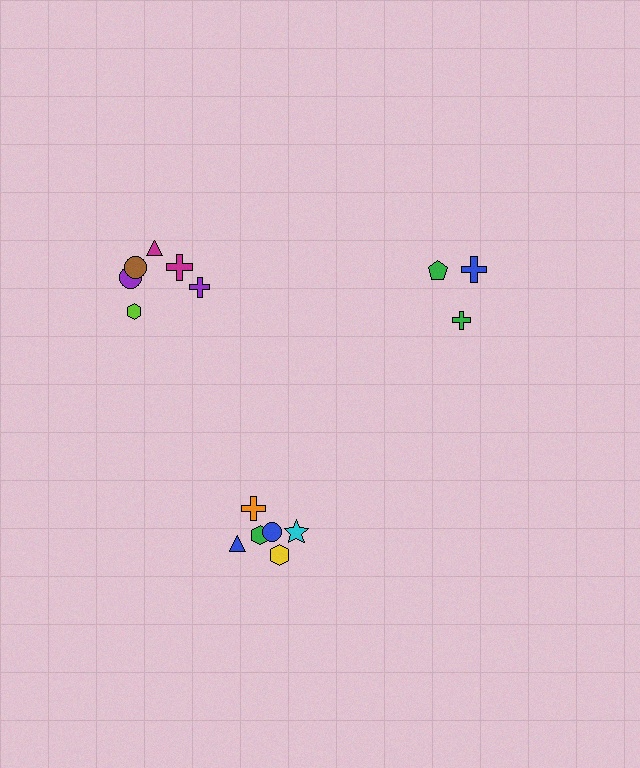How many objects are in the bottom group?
There are 6 objects.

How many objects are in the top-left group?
There are 6 objects.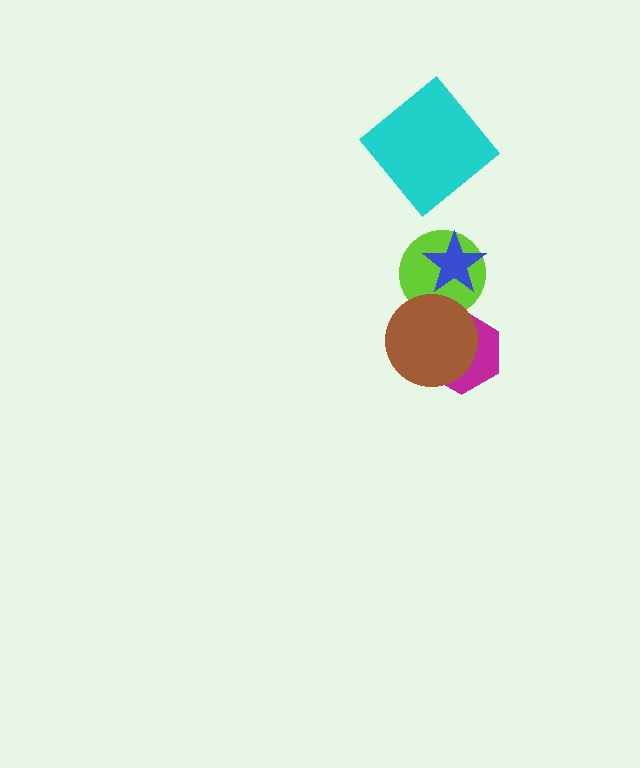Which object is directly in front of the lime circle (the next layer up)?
The blue star is directly in front of the lime circle.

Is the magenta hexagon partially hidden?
Yes, it is partially covered by another shape.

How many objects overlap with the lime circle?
2 objects overlap with the lime circle.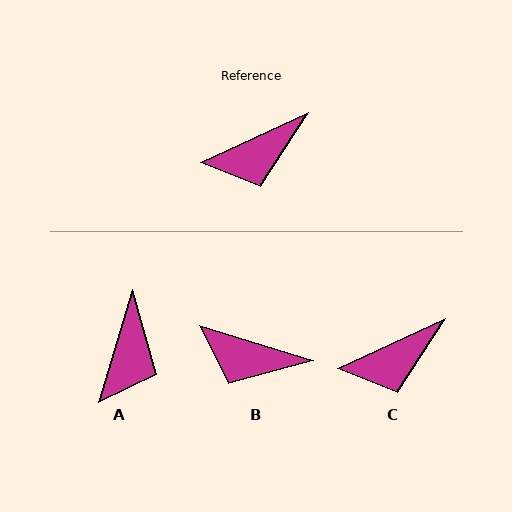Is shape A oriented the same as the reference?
No, it is off by about 49 degrees.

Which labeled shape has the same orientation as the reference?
C.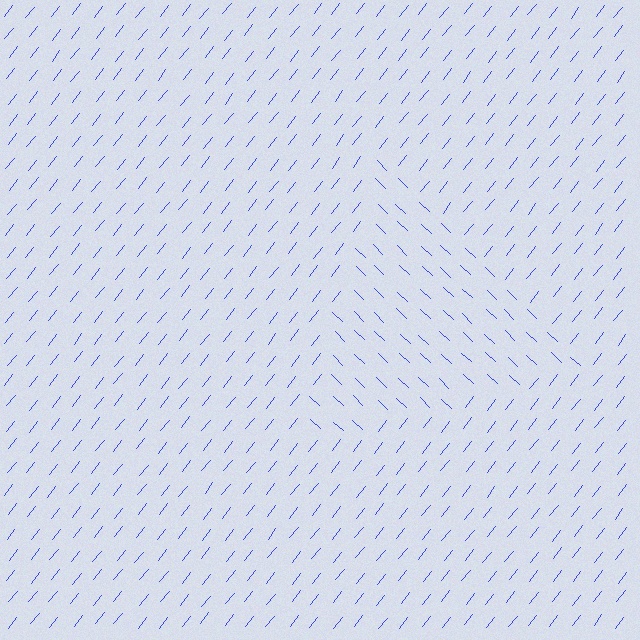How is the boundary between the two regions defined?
The boundary is defined purely by a change in line orientation (approximately 85 degrees difference). All lines are the same color and thickness.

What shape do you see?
I see a triangle.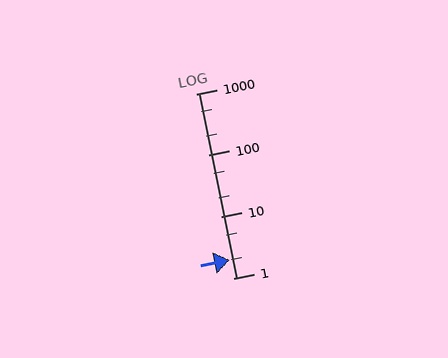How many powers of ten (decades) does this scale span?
The scale spans 3 decades, from 1 to 1000.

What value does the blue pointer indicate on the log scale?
The pointer indicates approximately 2.